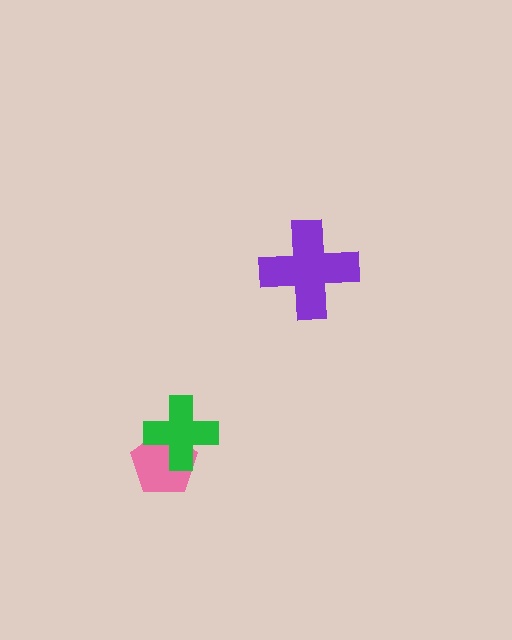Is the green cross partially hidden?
No, no other shape covers it.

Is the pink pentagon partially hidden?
Yes, it is partially covered by another shape.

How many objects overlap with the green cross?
1 object overlaps with the green cross.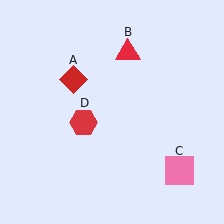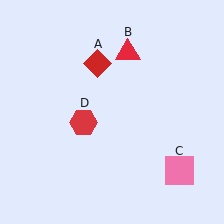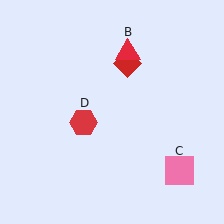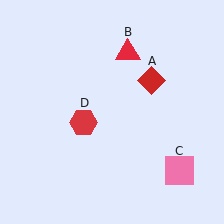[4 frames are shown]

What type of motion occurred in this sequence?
The red diamond (object A) rotated clockwise around the center of the scene.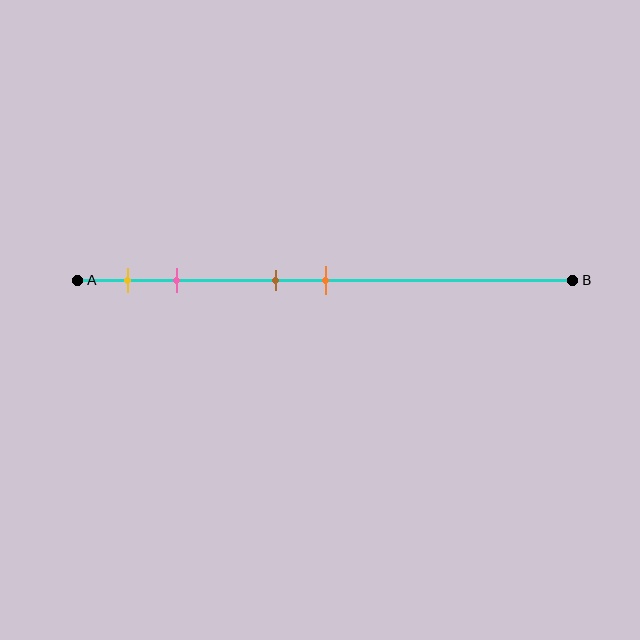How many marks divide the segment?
There are 4 marks dividing the segment.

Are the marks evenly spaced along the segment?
No, the marks are not evenly spaced.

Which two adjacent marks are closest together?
The brown and orange marks are the closest adjacent pair.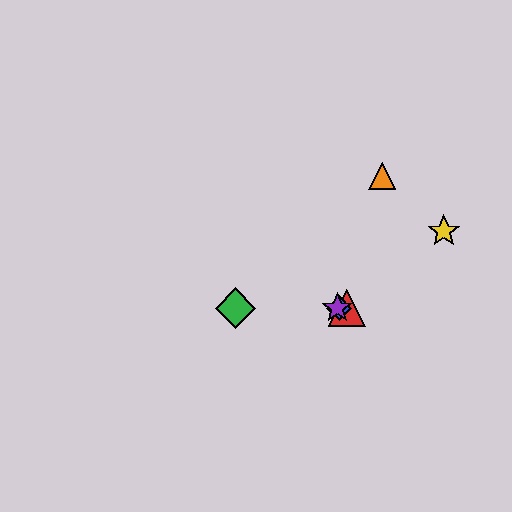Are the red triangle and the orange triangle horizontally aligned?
No, the red triangle is at y≈308 and the orange triangle is at y≈176.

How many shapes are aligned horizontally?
4 shapes (the red triangle, the blue diamond, the green diamond, the purple star) are aligned horizontally.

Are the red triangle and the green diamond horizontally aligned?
Yes, both are at y≈308.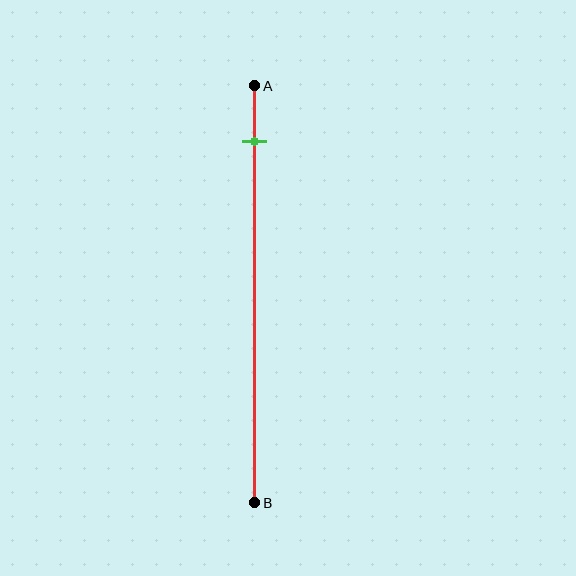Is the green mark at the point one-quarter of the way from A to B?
No, the mark is at about 15% from A, not at the 25% one-quarter point.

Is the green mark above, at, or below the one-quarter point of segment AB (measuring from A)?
The green mark is above the one-quarter point of segment AB.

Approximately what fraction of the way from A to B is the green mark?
The green mark is approximately 15% of the way from A to B.